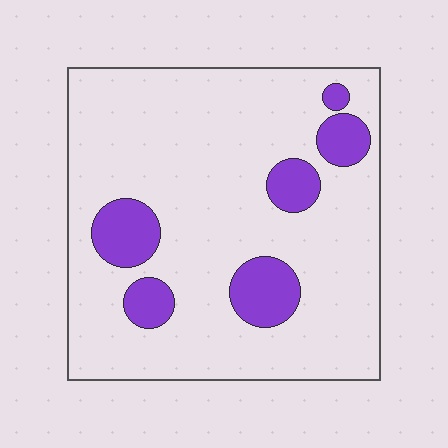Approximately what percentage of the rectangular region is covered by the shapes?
Approximately 15%.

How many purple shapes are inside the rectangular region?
6.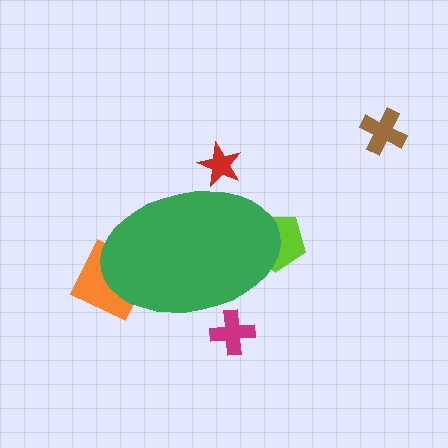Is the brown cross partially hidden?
No, the brown cross is fully visible.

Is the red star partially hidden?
Yes, the red star is partially hidden behind the green ellipse.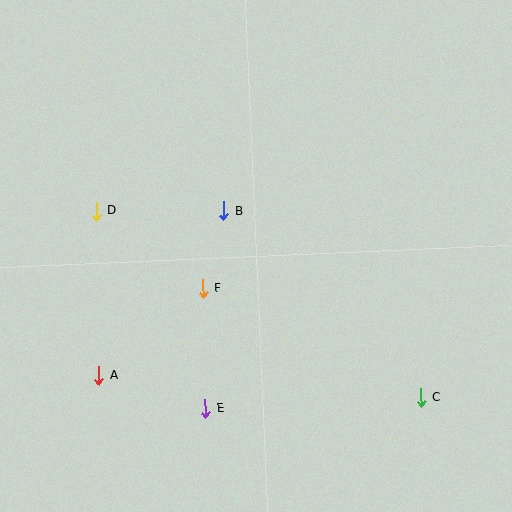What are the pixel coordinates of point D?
Point D is at (96, 211).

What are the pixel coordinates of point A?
Point A is at (99, 376).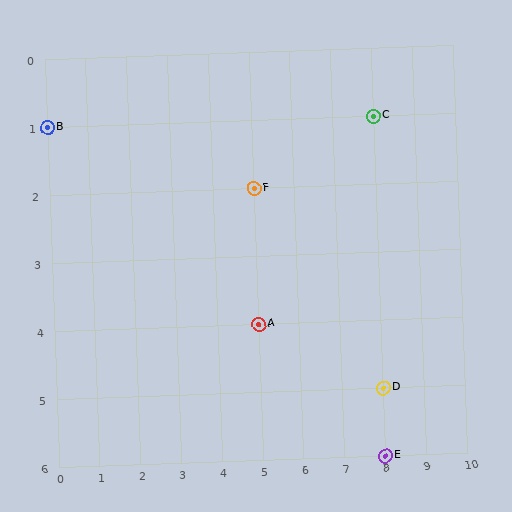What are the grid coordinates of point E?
Point E is at grid coordinates (8, 6).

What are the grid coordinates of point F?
Point F is at grid coordinates (5, 2).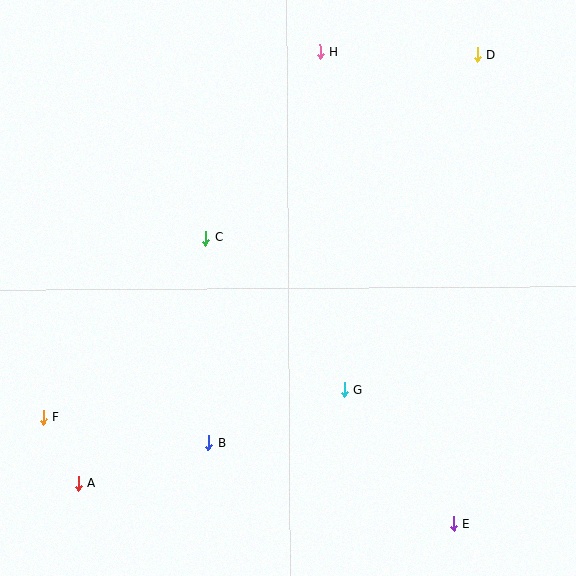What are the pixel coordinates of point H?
Point H is at (320, 52).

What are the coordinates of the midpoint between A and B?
The midpoint between A and B is at (143, 463).